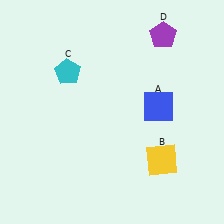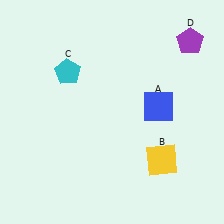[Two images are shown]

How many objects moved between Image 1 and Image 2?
1 object moved between the two images.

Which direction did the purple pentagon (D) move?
The purple pentagon (D) moved right.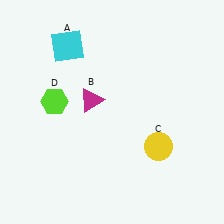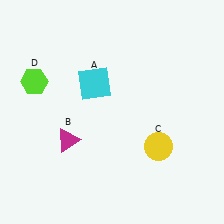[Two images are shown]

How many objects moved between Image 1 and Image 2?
3 objects moved between the two images.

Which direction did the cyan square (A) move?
The cyan square (A) moved down.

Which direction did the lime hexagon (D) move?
The lime hexagon (D) moved left.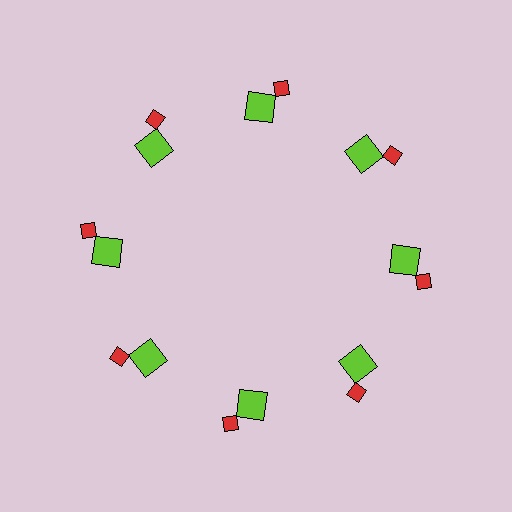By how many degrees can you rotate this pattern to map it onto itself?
The pattern maps onto itself every 45 degrees of rotation.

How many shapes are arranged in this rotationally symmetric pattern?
There are 16 shapes, arranged in 8 groups of 2.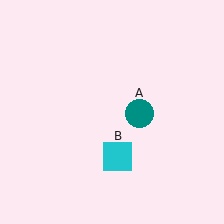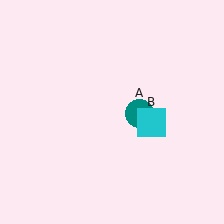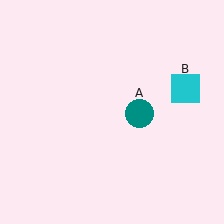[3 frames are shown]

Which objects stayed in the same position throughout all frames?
Teal circle (object A) remained stationary.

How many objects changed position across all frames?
1 object changed position: cyan square (object B).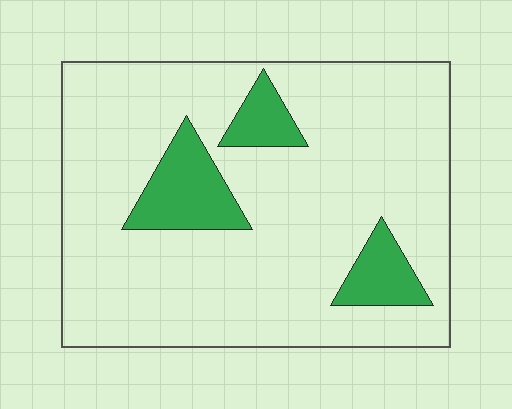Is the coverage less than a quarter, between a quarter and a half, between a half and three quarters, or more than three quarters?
Less than a quarter.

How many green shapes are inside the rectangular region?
3.